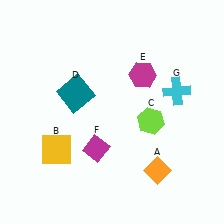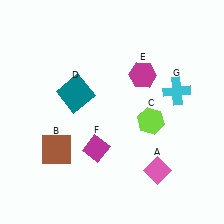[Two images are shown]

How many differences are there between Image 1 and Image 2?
There are 2 differences between the two images.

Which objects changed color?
A changed from orange to pink. B changed from yellow to brown.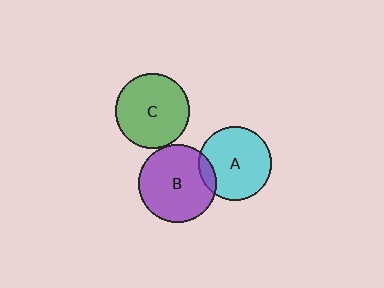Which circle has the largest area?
Circle B (purple).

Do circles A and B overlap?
Yes.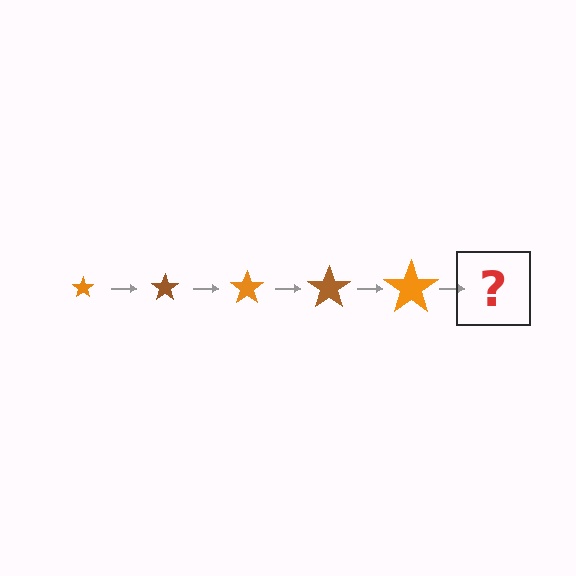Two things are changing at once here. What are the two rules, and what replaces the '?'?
The two rules are that the star grows larger each step and the color cycles through orange and brown. The '?' should be a brown star, larger than the previous one.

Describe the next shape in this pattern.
It should be a brown star, larger than the previous one.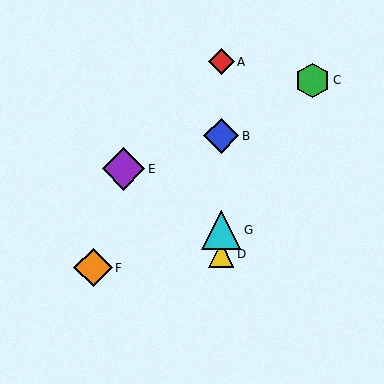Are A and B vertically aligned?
Yes, both are at x≈221.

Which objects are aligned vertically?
Objects A, B, D, G are aligned vertically.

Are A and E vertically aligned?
No, A is at x≈221 and E is at x≈123.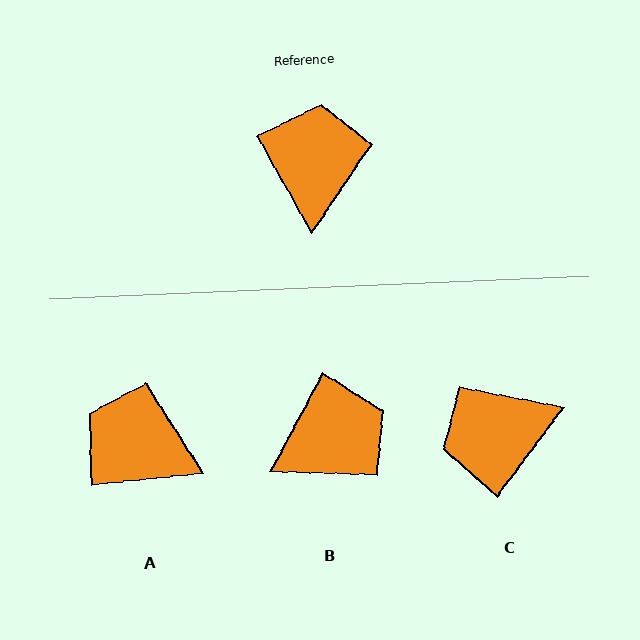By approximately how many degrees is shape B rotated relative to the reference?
Approximately 58 degrees clockwise.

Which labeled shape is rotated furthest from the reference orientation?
C, about 113 degrees away.